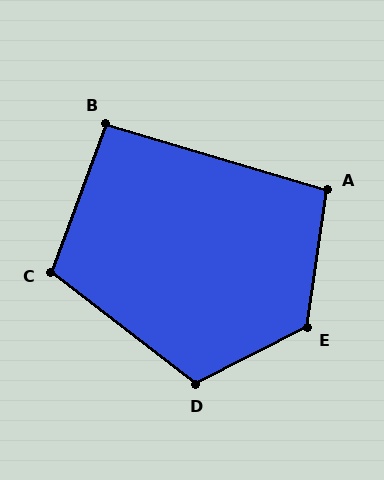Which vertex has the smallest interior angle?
B, at approximately 94 degrees.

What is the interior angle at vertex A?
Approximately 98 degrees (obtuse).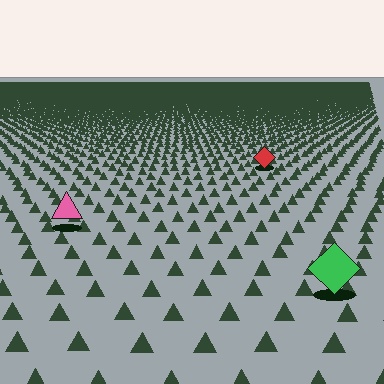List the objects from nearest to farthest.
From nearest to farthest: the green diamond, the pink triangle, the red diamond.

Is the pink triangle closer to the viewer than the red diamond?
Yes. The pink triangle is closer — you can tell from the texture gradient: the ground texture is coarser near it.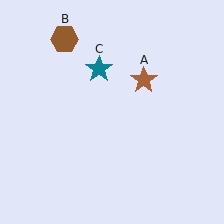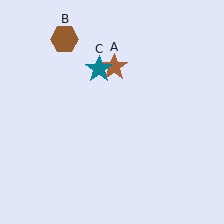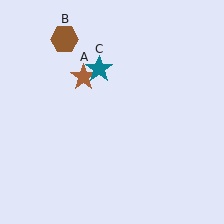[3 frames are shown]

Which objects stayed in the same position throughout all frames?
Brown hexagon (object B) and teal star (object C) remained stationary.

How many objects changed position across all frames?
1 object changed position: brown star (object A).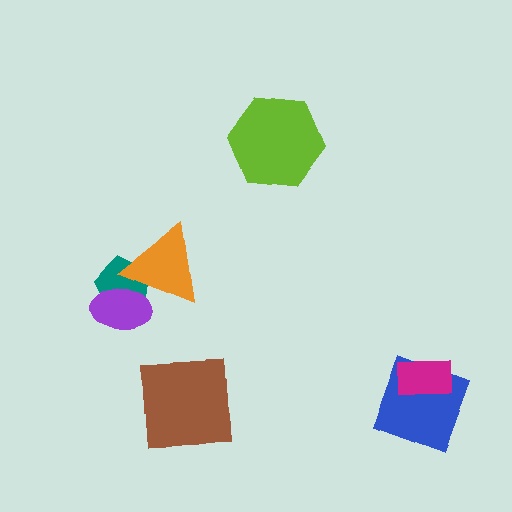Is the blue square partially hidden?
Yes, it is partially covered by another shape.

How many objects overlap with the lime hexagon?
0 objects overlap with the lime hexagon.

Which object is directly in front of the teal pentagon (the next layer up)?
The orange triangle is directly in front of the teal pentagon.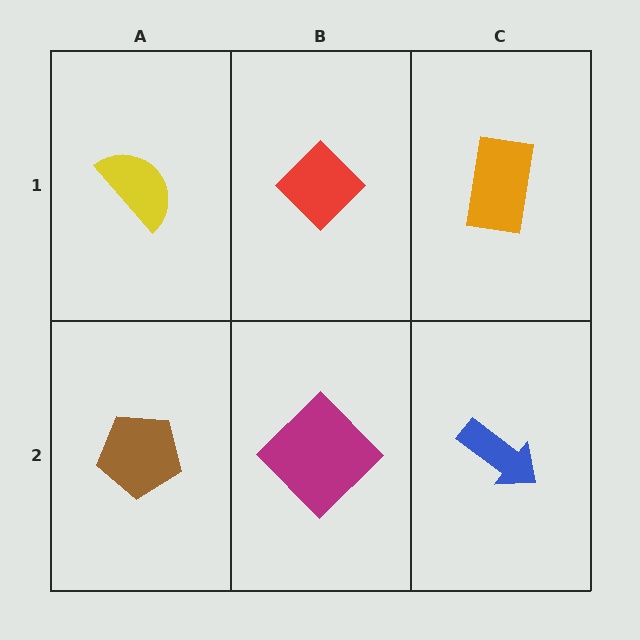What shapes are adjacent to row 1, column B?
A magenta diamond (row 2, column B), a yellow semicircle (row 1, column A), an orange rectangle (row 1, column C).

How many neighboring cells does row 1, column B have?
3.